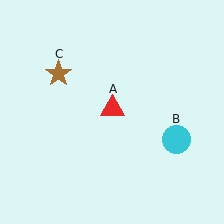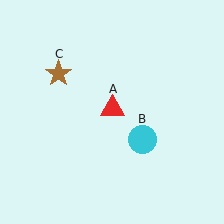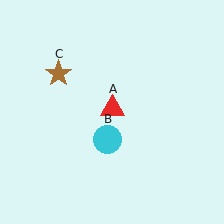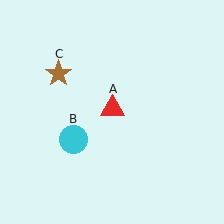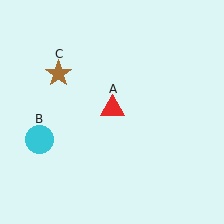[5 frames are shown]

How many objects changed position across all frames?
1 object changed position: cyan circle (object B).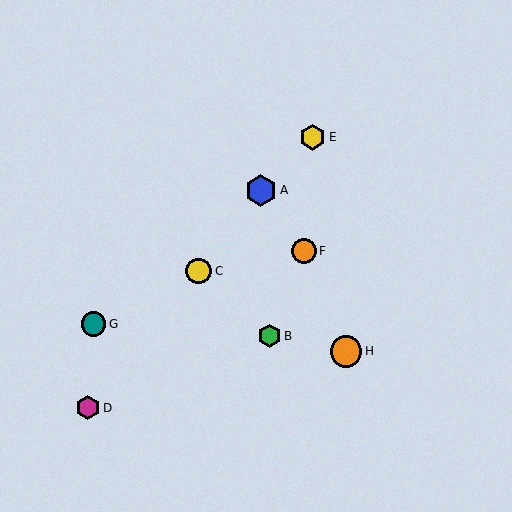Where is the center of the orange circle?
The center of the orange circle is at (346, 351).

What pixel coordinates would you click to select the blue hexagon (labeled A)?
Click at (261, 190) to select the blue hexagon A.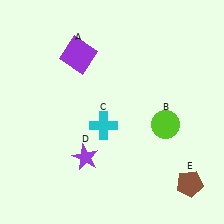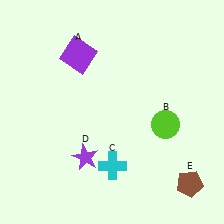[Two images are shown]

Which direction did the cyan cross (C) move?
The cyan cross (C) moved down.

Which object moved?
The cyan cross (C) moved down.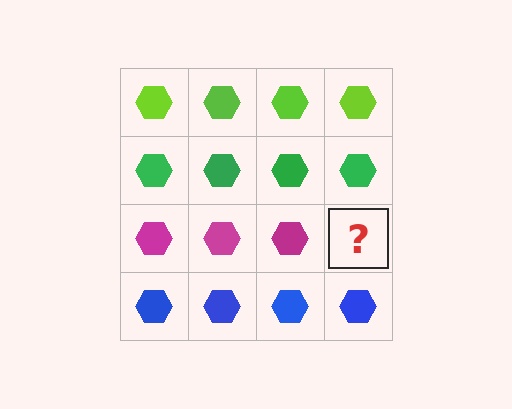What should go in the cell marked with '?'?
The missing cell should contain a magenta hexagon.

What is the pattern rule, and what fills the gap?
The rule is that each row has a consistent color. The gap should be filled with a magenta hexagon.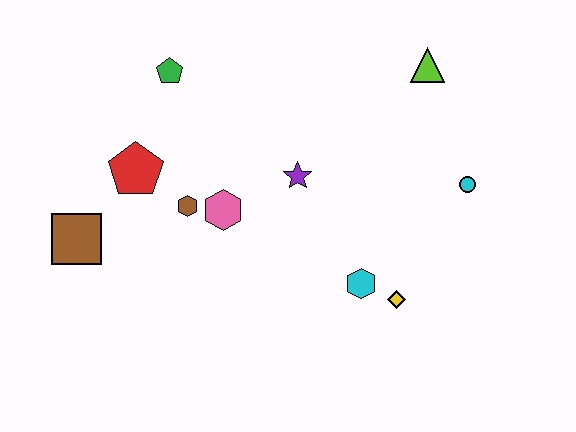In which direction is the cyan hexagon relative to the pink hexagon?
The cyan hexagon is to the right of the pink hexagon.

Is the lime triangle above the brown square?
Yes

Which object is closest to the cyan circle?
The lime triangle is closest to the cyan circle.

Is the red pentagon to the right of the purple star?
No